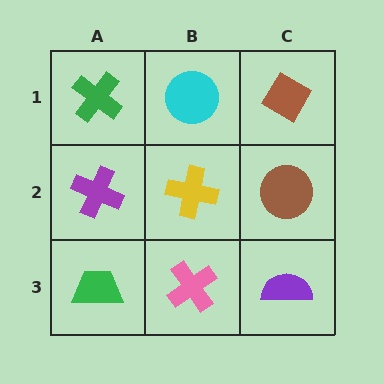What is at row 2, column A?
A purple cross.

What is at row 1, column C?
A brown diamond.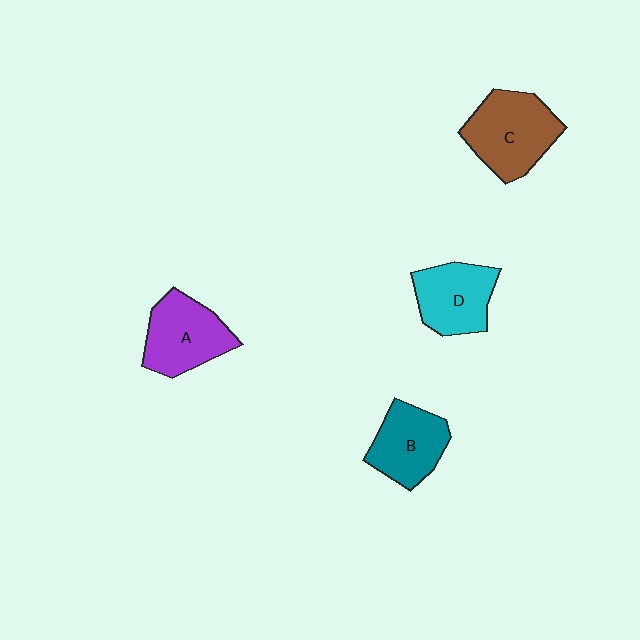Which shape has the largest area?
Shape C (brown).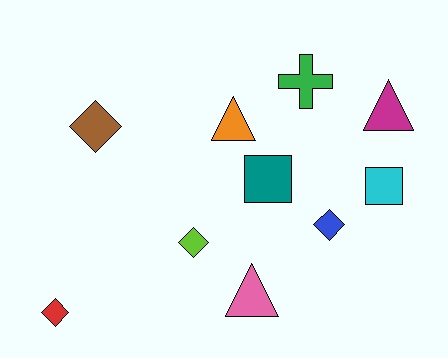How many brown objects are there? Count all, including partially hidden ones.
There is 1 brown object.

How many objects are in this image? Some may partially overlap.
There are 10 objects.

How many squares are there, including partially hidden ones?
There are 2 squares.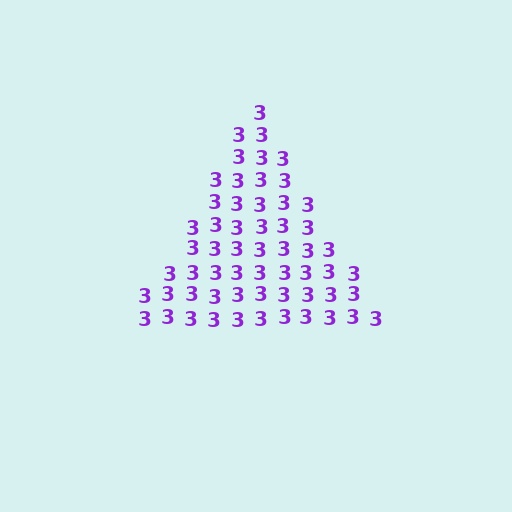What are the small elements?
The small elements are digit 3's.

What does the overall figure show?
The overall figure shows a triangle.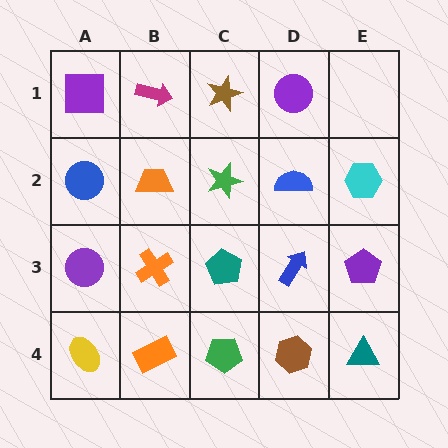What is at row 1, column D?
A purple circle.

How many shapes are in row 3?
5 shapes.